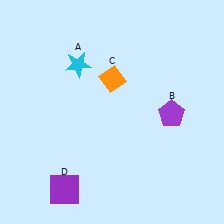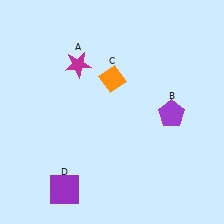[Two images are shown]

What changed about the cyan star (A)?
In Image 1, A is cyan. In Image 2, it changed to magenta.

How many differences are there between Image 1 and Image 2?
There is 1 difference between the two images.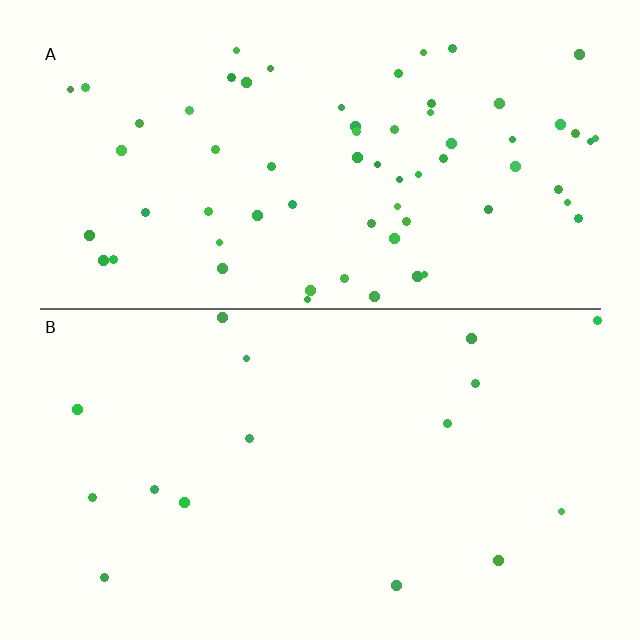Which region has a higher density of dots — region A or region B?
A (the top).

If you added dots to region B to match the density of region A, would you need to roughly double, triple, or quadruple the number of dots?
Approximately quadruple.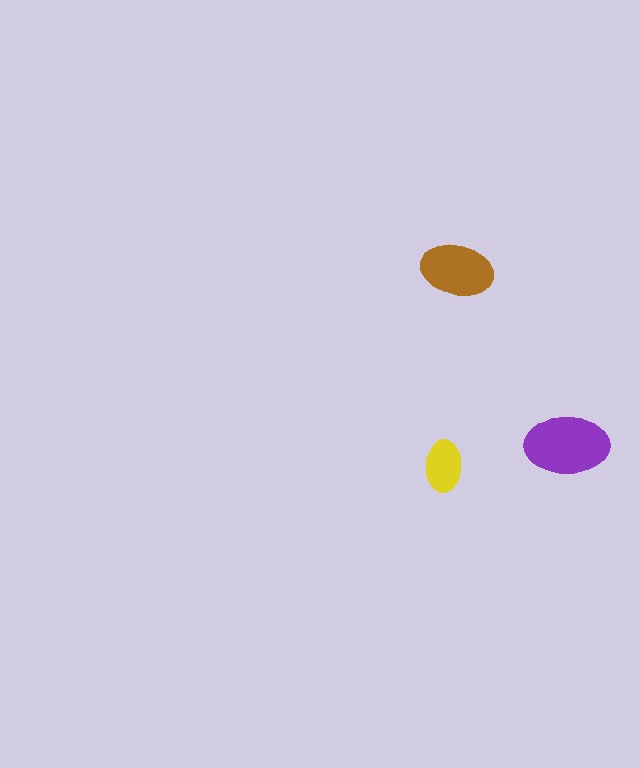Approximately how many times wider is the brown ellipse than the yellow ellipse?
About 1.5 times wider.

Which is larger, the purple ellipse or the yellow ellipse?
The purple one.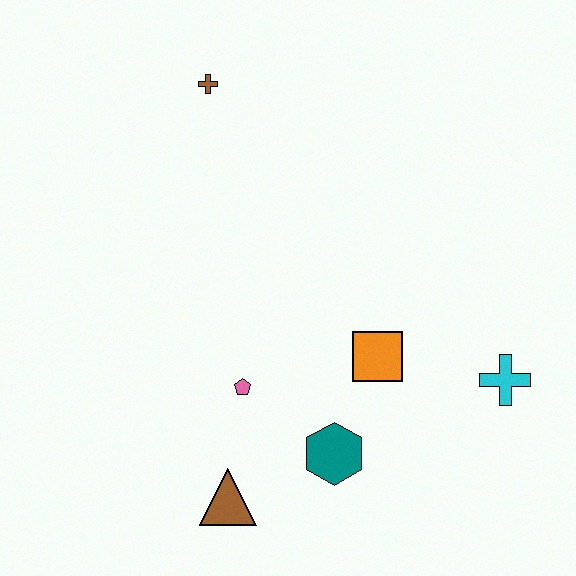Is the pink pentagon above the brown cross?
No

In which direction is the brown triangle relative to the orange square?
The brown triangle is to the left of the orange square.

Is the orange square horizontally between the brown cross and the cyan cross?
Yes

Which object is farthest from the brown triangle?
The brown cross is farthest from the brown triangle.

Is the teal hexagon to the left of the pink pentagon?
No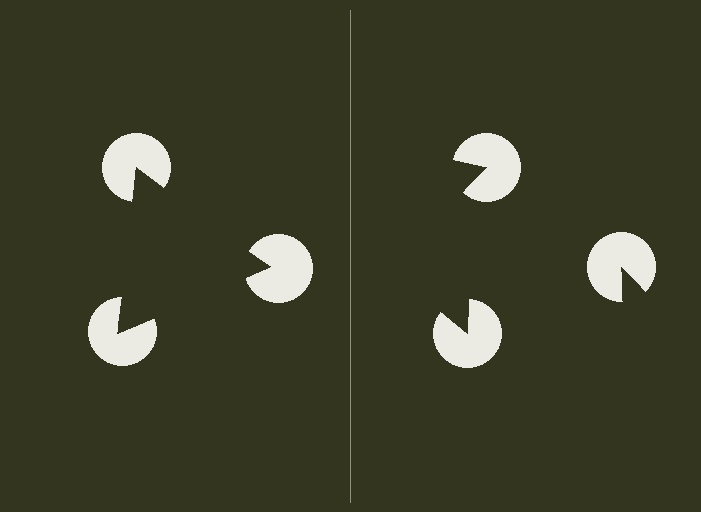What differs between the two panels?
The pac-man discs are positioned identically on both sides; only the wedge orientations differ. On the left they align to a triangle; on the right they are misaligned.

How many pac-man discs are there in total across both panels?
6 — 3 on each side.